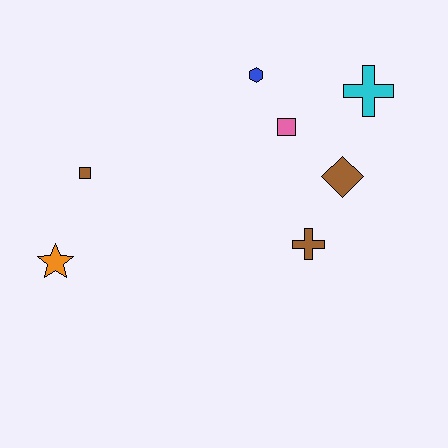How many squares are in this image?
There are 2 squares.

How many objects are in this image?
There are 7 objects.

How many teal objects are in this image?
There are no teal objects.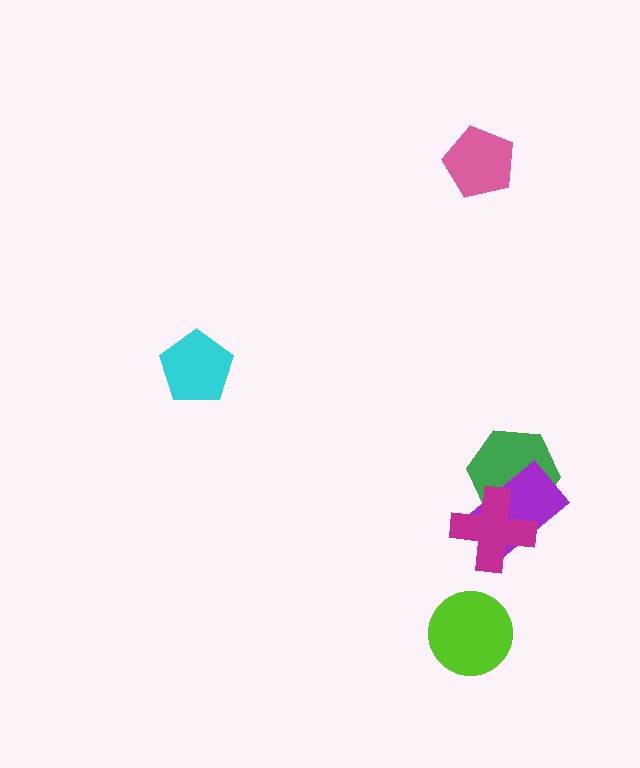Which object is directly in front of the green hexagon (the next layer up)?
The purple rectangle is directly in front of the green hexagon.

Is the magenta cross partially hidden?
No, no other shape covers it.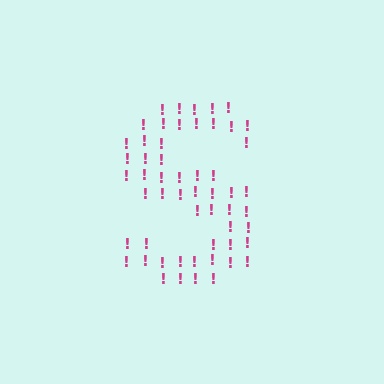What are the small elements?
The small elements are exclamation marks.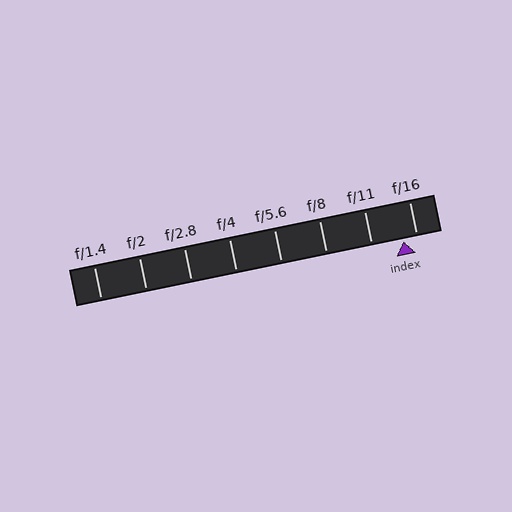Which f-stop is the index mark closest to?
The index mark is closest to f/16.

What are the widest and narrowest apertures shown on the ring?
The widest aperture shown is f/1.4 and the narrowest is f/16.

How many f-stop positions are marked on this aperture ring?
There are 8 f-stop positions marked.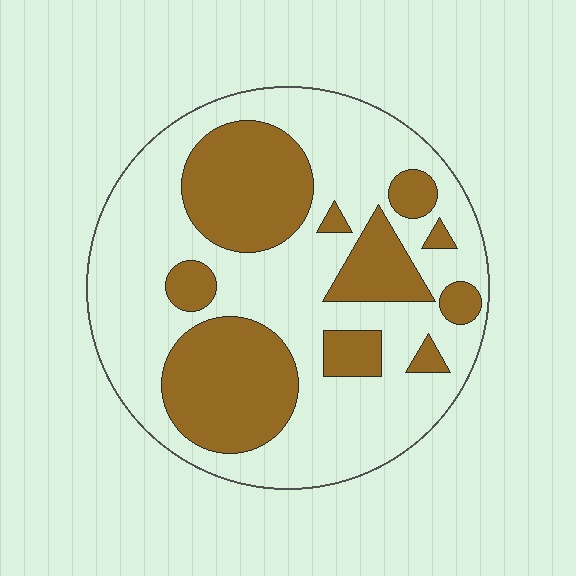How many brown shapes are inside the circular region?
10.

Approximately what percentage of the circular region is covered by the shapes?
Approximately 35%.